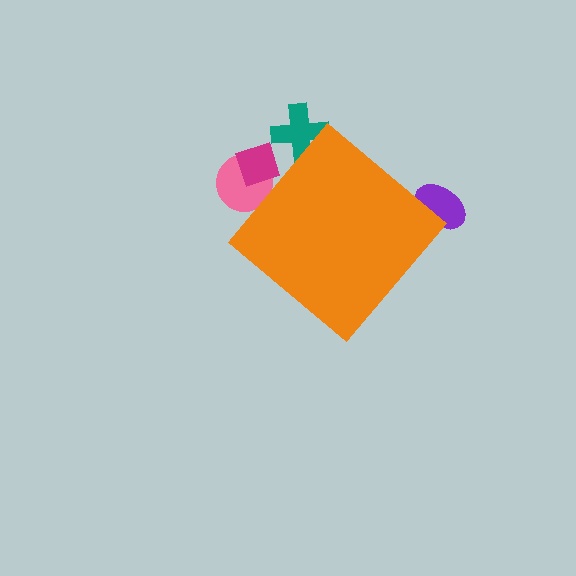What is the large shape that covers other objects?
An orange diamond.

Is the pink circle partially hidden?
Yes, the pink circle is partially hidden behind the orange diamond.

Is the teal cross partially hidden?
Yes, the teal cross is partially hidden behind the orange diamond.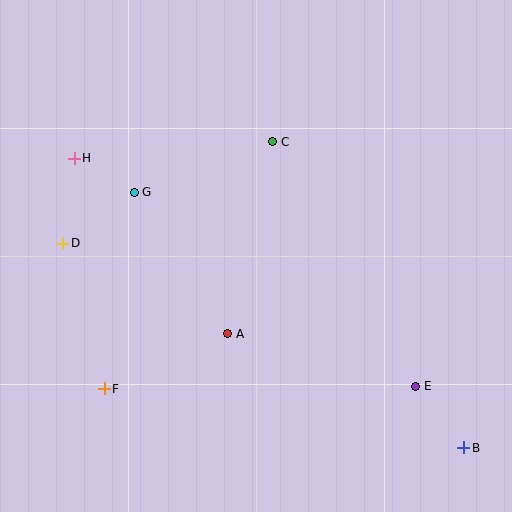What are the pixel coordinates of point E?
Point E is at (416, 386).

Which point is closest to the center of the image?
Point A at (228, 334) is closest to the center.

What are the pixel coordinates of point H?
Point H is at (74, 158).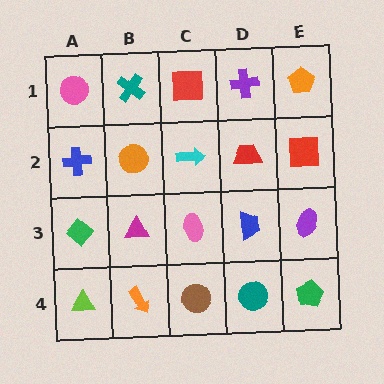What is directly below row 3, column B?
An orange arrow.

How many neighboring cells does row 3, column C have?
4.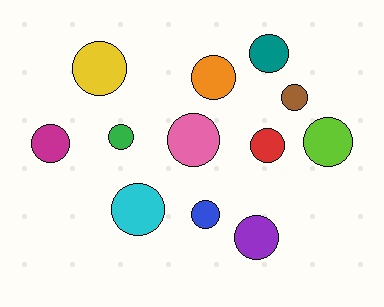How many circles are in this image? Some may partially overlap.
There are 12 circles.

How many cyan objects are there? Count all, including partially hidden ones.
There is 1 cyan object.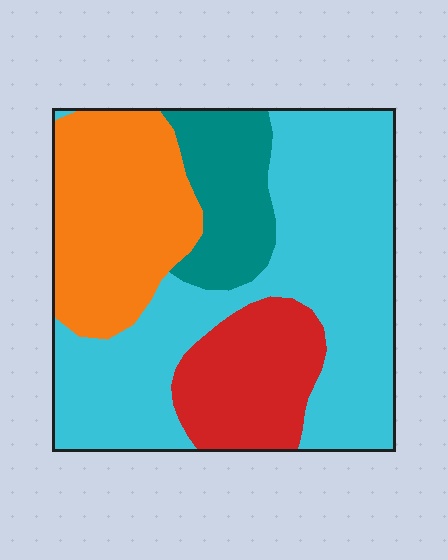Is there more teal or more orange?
Orange.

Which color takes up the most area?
Cyan, at roughly 50%.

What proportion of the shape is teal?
Teal covers about 15% of the shape.